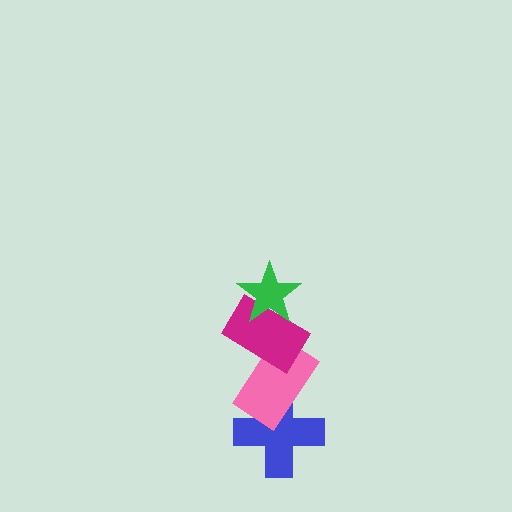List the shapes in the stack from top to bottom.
From top to bottom: the green star, the magenta rectangle, the pink rectangle, the blue cross.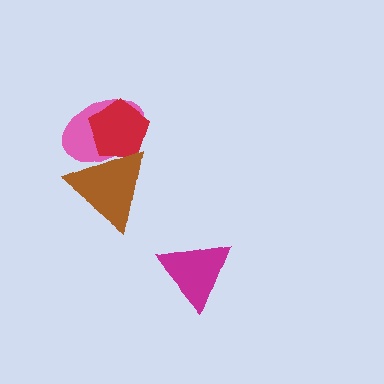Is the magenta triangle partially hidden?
No, no other shape covers it.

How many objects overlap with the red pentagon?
2 objects overlap with the red pentagon.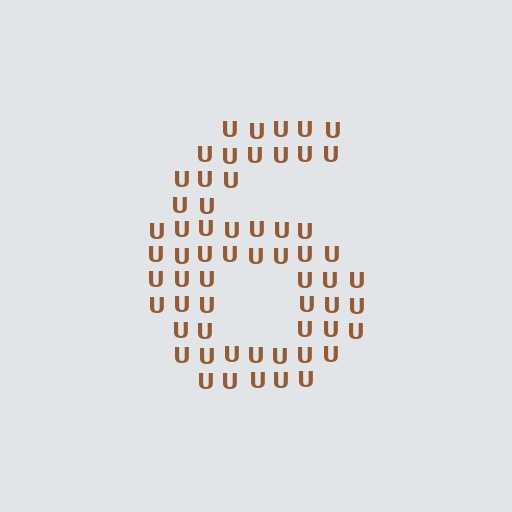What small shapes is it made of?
It is made of small letter U's.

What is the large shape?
The large shape is the digit 6.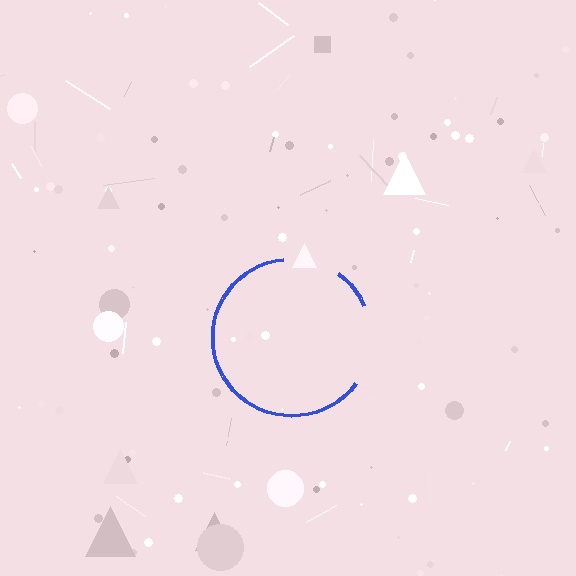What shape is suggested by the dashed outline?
The dashed outline suggests a circle.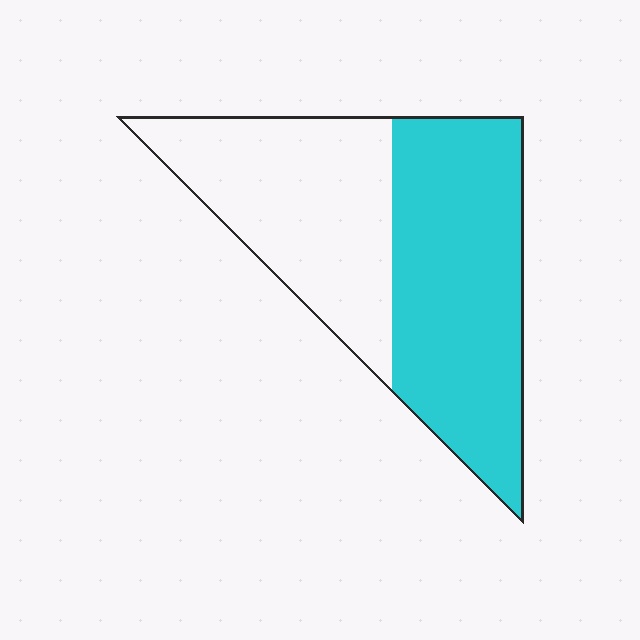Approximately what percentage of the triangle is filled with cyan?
Approximately 55%.